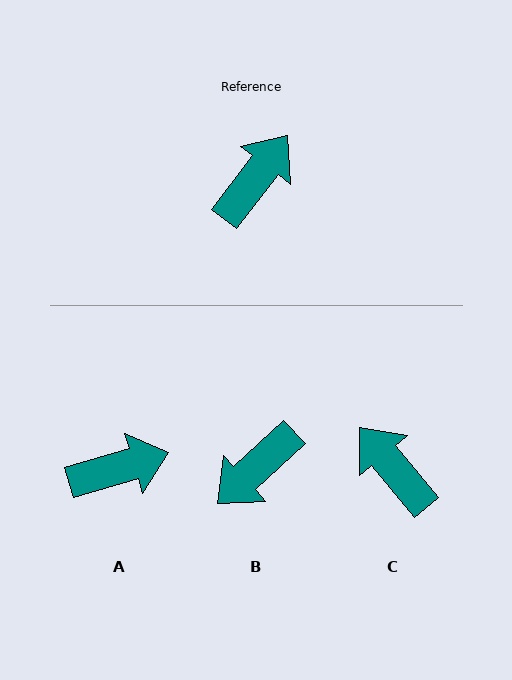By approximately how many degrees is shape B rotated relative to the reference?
Approximately 170 degrees counter-clockwise.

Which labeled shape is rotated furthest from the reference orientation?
B, about 170 degrees away.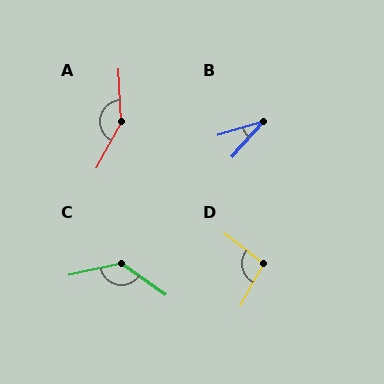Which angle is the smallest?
B, at approximately 32 degrees.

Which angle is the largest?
A, at approximately 149 degrees.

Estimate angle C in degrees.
Approximately 133 degrees.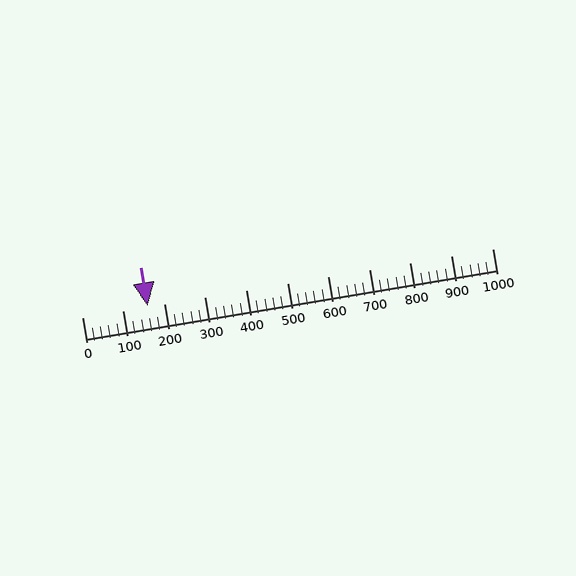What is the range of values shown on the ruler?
The ruler shows values from 0 to 1000.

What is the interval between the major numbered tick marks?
The major tick marks are spaced 100 units apart.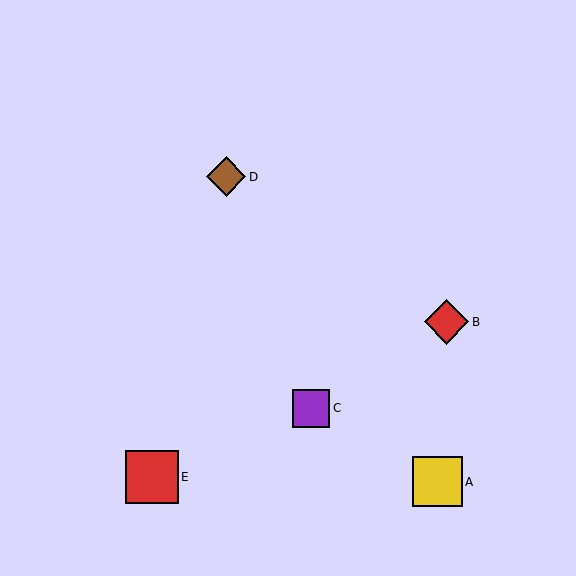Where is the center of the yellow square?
The center of the yellow square is at (437, 482).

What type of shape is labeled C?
Shape C is a purple square.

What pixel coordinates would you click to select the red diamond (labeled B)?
Click at (447, 322) to select the red diamond B.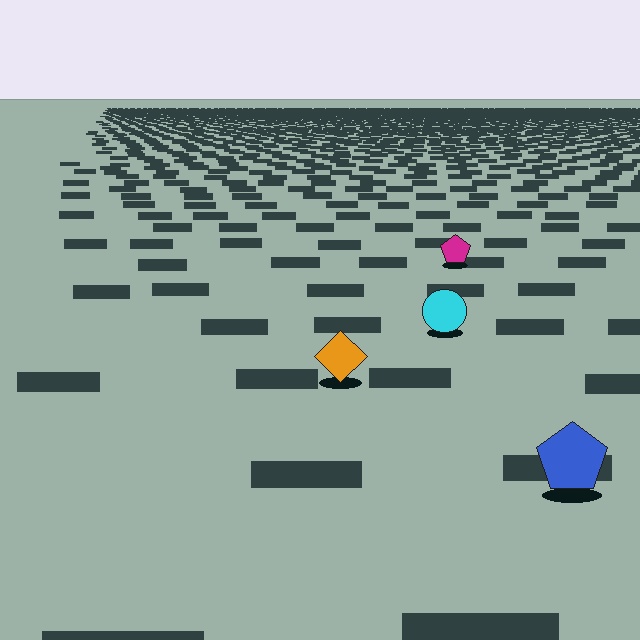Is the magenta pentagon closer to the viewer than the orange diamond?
No. The orange diamond is closer — you can tell from the texture gradient: the ground texture is coarser near it.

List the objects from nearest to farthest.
From nearest to farthest: the blue pentagon, the orange diamond, the cyan circle, the magenta pentagon.